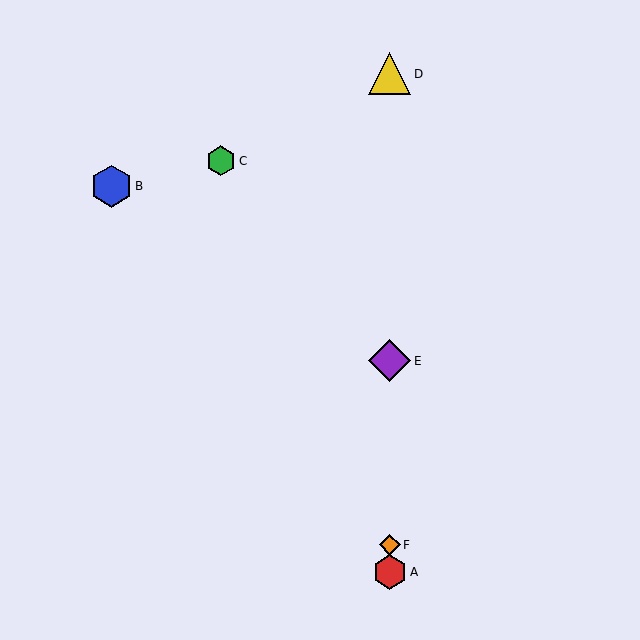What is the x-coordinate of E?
Object E is at x≈390.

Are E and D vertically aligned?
Yes, both are at x≈390.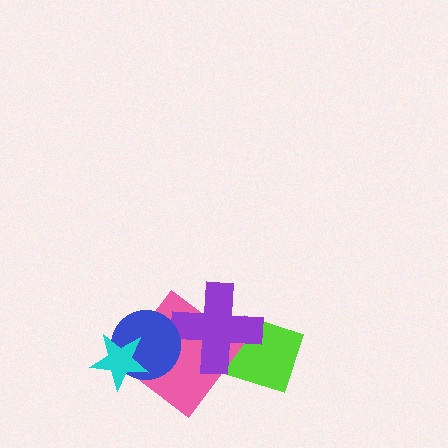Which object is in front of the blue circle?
The cyan star is in front of the blue circle.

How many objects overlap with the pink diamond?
3 objects overlap with the pink diamond.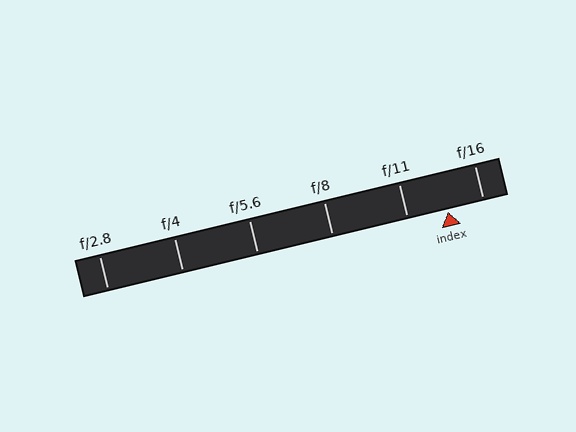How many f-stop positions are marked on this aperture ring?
There are 6 f-stop positions marked.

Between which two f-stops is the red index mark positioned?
The index mark is between f/11 and f/16.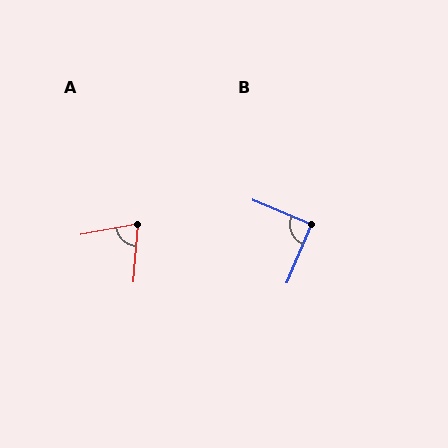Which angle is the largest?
B, at approximately 90 degrees.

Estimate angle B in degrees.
Approximately 90 degrees.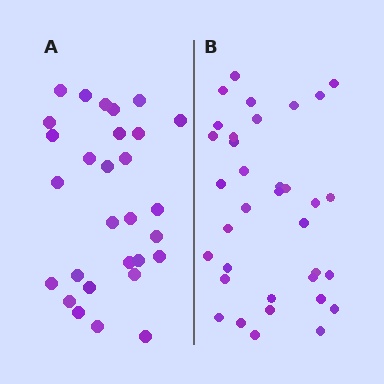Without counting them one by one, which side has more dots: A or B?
Region B (the right region) has more dots.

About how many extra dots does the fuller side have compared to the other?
Region B has about 6 more dots than region A.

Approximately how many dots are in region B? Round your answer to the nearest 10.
About 40 dots. (The exact count is 35, which rounds to 40.)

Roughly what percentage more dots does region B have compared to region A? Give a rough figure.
About 20% more.